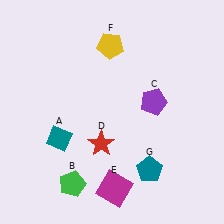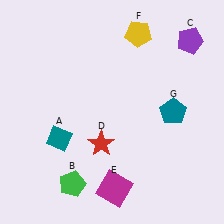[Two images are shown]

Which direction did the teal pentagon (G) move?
The teal pentagon (G) moved up.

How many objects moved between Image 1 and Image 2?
3 objects moved between the two images.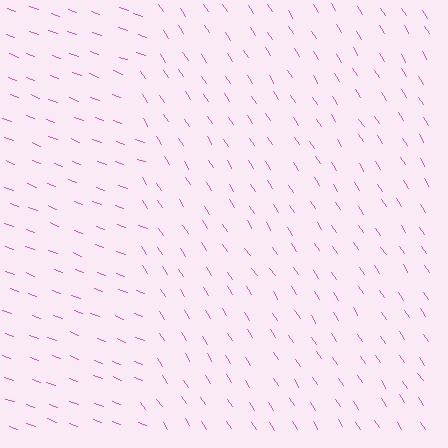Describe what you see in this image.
The image is filled with small pink line segments. A rectangle region in the image has lines oriented differently from the surrounding lines, creating a visible texture boundary.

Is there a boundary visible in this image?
Yes, there is a texture boundary formed by a change in line orientation.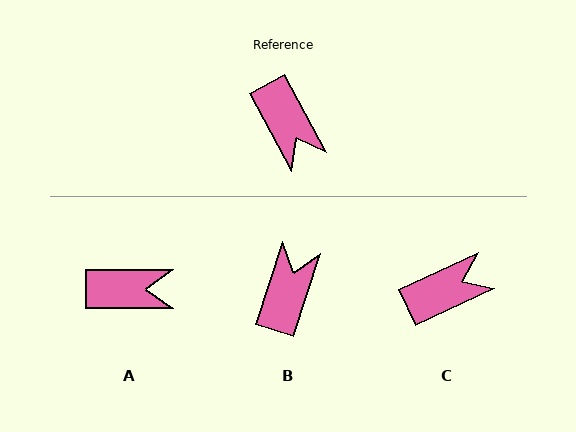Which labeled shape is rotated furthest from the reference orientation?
B, about 134 degrees away.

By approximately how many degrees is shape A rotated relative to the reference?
Approximately 62 degrees counter-clockwise.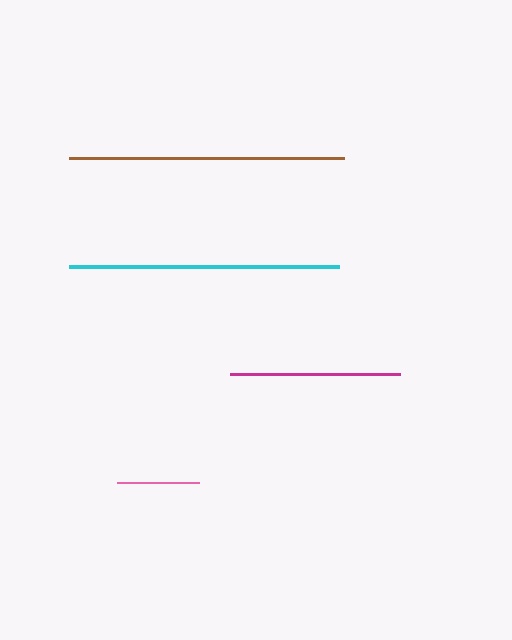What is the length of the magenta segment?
The magenta segment is approximately 170 pixels long.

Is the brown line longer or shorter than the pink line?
The brown line is longer than the pink line.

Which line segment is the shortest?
The pink line is the shortest at approximately 83 pixels.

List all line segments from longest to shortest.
From longest to shortest: brown, cyan, magenta, pink.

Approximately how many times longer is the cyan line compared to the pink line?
The cyan line is approximately 3.3 times the length of the pink line.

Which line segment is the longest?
The brown line is the longest at approximately 275 pixels.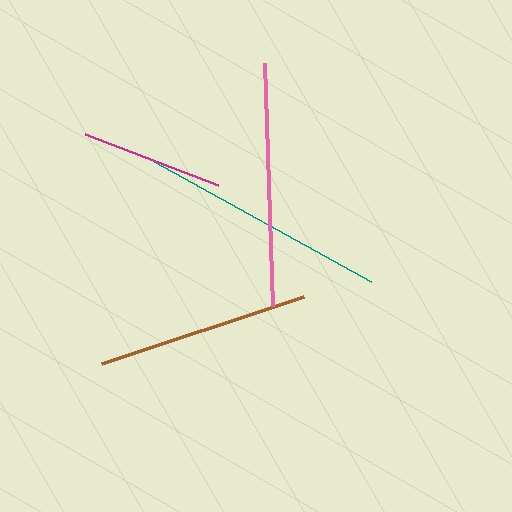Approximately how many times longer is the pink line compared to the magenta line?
The pink line is approximately 1.7 times the length of the magenta line.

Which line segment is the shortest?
The magenta line is the shortest at approximately 142 pixels.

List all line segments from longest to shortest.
From longest to shortest: teal, pink, brown, magenta.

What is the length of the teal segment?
The teal segment is approximately 248 pixels long.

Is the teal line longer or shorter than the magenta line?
The teal line is longer than the magenta line.